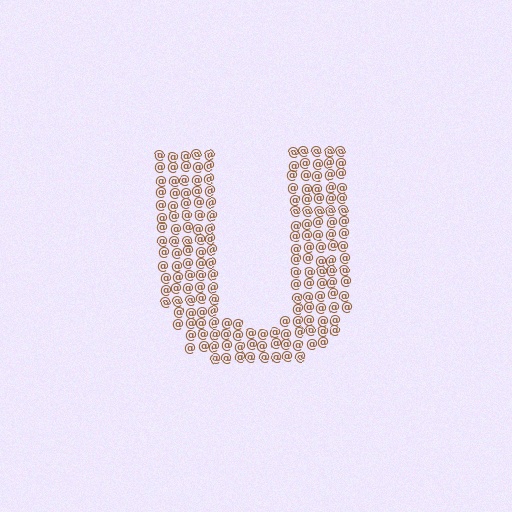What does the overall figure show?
The overall figure shows the letter U.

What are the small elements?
The small elements are at signs.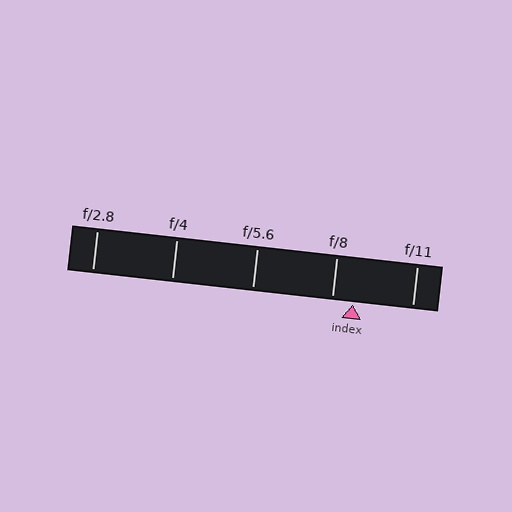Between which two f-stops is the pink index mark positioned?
The index mark is between f/8 and f/11.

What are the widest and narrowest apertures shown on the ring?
The widest aperture shown is f/2.8 and the narrowest is f/11.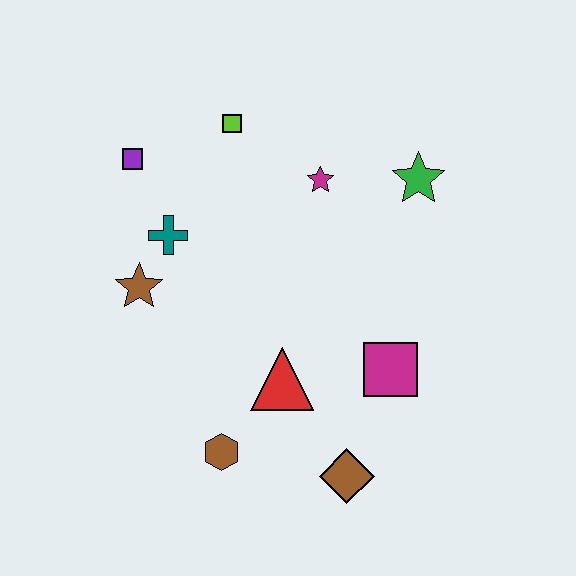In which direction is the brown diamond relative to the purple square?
The brown diamond is below the purple square.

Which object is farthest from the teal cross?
The brown diamond is farthest from the teal cross.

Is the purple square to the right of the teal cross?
No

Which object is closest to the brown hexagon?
The red triangle is closest to the brown hexagon.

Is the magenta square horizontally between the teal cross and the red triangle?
No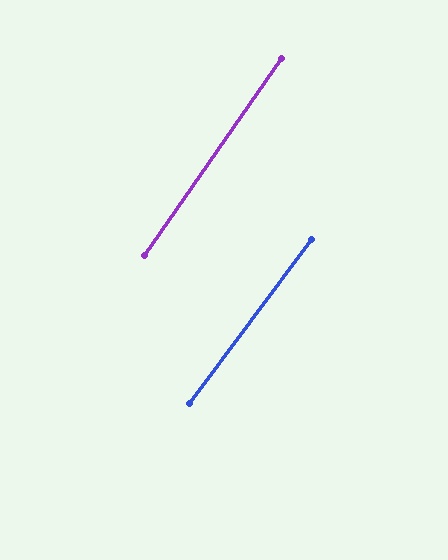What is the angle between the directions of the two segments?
Approximately 2 degrees.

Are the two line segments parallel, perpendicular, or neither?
Parallel — their directions differ by only 1.6°.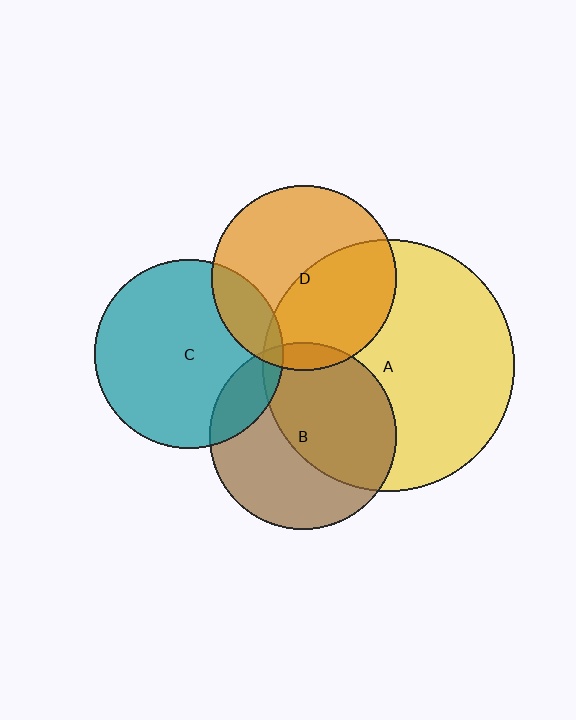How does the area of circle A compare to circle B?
Approximately 1.8 times.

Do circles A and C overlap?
Yes.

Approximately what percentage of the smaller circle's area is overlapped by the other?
Approximately 5%.